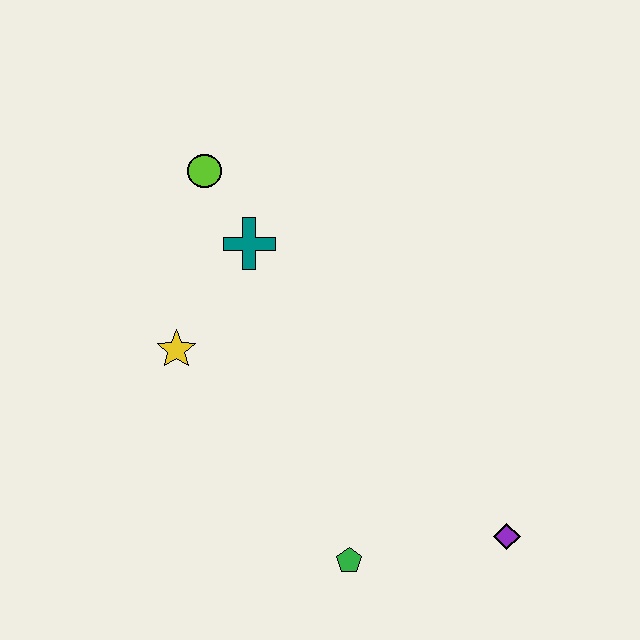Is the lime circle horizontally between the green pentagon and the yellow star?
Yes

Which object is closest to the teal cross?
The lime circle is closest to the teal cross.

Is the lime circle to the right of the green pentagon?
No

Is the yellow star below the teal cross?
Yes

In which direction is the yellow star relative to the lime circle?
The yellow star is below the lime circle.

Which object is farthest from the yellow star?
The purple diamond is farthest from the yellow star.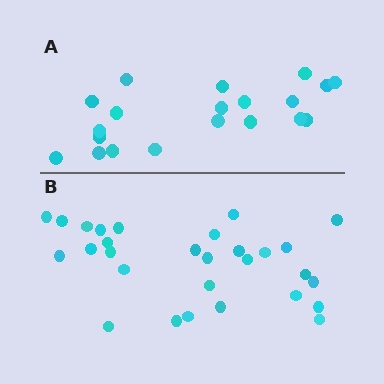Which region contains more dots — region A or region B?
Region B (the bottom region) has more dots.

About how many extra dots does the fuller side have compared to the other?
Region B has roughly 8 or so more dots than region A.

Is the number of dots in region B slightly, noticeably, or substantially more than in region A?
Region B has substantially more. The ratio is roughly 1.4 to 1.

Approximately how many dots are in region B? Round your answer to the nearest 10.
About 30 dots. (The exact count is 29, which rounds to 30.)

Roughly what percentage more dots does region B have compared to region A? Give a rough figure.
About 45% more.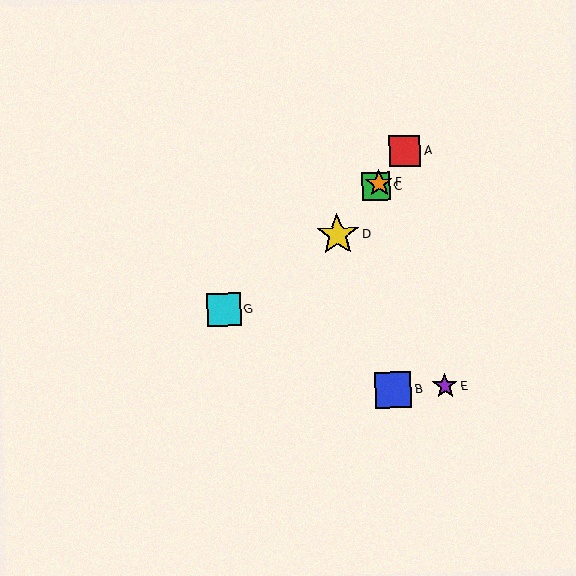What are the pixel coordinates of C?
Object C is at (376, 187).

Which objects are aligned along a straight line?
Objects A, C, D, F are aligned along a straight line.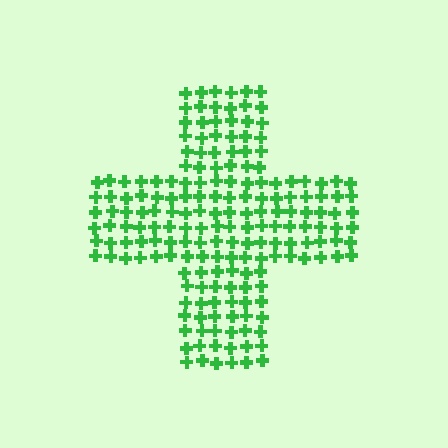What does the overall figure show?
The overall figure shows a cross.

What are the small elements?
The small elements are crosses.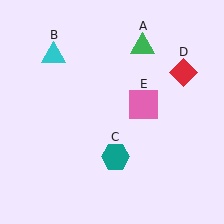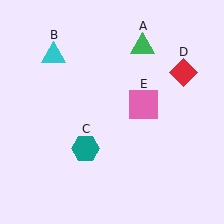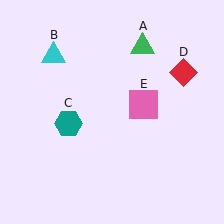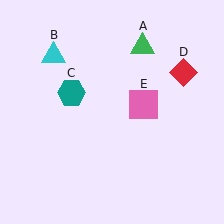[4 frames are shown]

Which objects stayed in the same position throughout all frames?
Green triangle (object A) and cyan triangle (object B) and red diamond (object D) and pink square (object E) remained stationary.